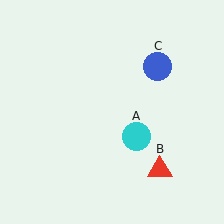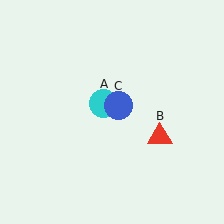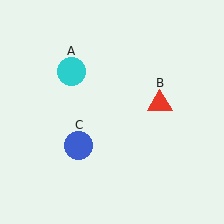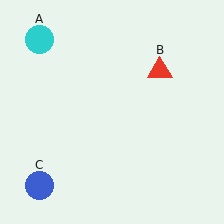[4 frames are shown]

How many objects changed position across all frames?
3 objects changed position: cyan circle (object A), red triangle (object B), blue circle (object C).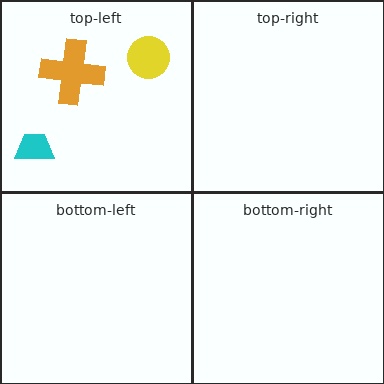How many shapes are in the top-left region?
3.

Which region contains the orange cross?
The top-left region.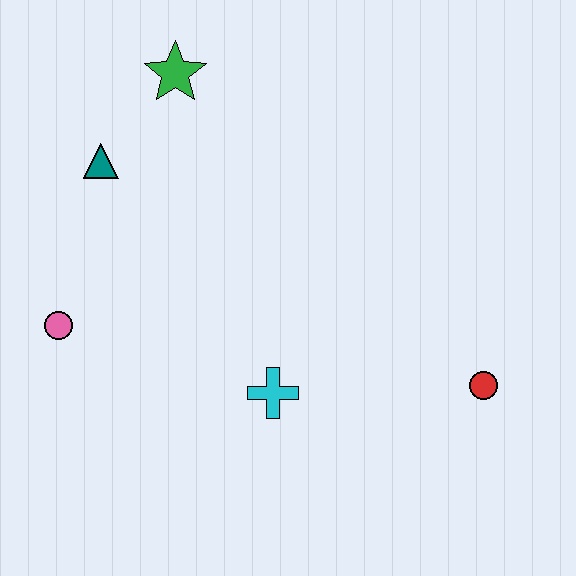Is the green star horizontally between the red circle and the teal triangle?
Yes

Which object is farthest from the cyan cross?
The green star is farthest from the cyan cross.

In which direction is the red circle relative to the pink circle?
The red circle is to the right of the pink circle.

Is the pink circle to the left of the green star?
Yes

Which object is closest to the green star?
The teal triangle is closest to the green star.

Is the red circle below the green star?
Yes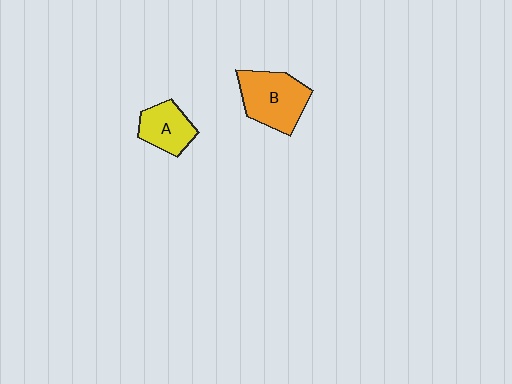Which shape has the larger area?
Shape B (orange).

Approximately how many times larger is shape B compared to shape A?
Approximately 1.5 times.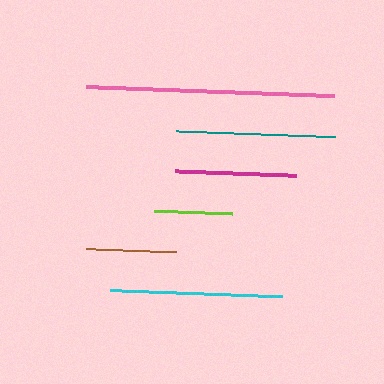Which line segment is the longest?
The pink line is the longest at approximately 248 pixels.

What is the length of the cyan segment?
The cyan segment is approximately 172 pixels long.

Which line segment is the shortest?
The lime line is the shortest at approximately 78 pixels.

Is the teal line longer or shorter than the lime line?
The teal line is longer than the lime line.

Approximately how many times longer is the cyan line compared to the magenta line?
The cyan line is approximately 1.4 times the length of the magenta line.